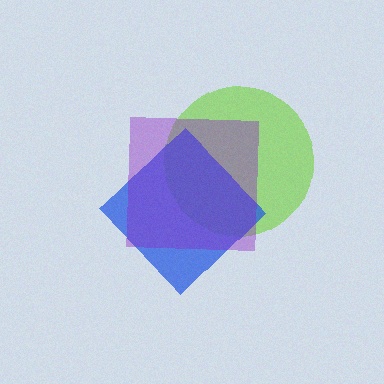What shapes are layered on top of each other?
The layered shapes are: a lime circle, a blue diamond, a purple square.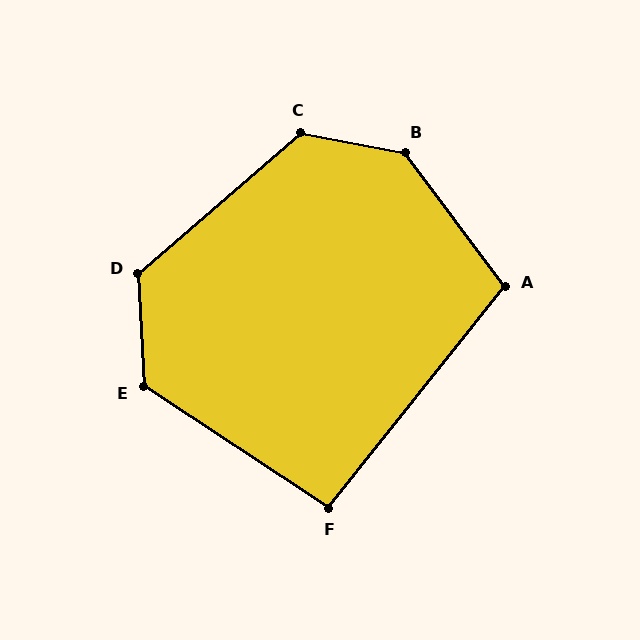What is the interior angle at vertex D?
Approximately 128 degrees (obtuse).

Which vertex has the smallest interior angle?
F, at approximately 95 degrees.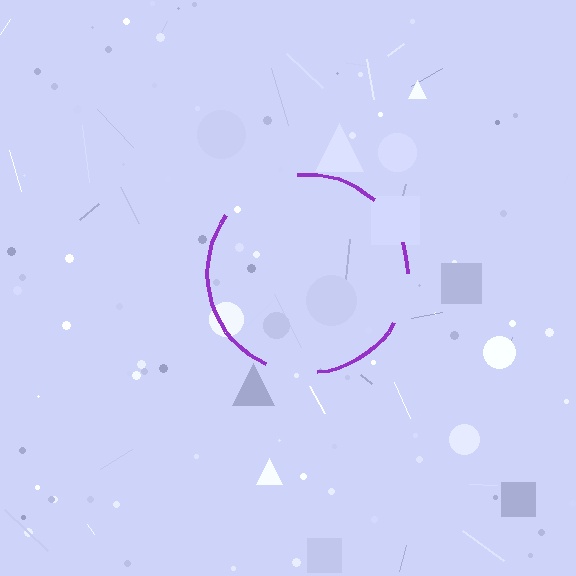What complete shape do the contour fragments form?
The contour fragments form a circle.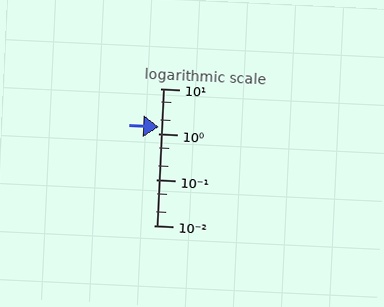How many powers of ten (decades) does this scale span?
The scale spans 3 decades, from 0.01 to 10.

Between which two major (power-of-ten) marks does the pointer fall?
The pointer is between 1 and 10.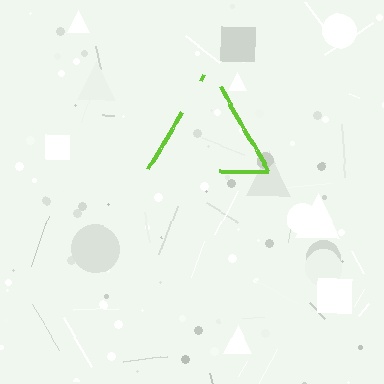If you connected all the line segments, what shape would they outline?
They would outline a triangle.